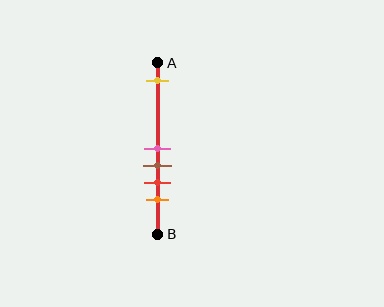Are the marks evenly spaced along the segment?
No, the marks are not evenly spaced.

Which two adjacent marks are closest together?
The pink and brown marks are the closest adjacent pair.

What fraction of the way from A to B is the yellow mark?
The yellow mark is approximately 10% (0.1) of the way from A to B.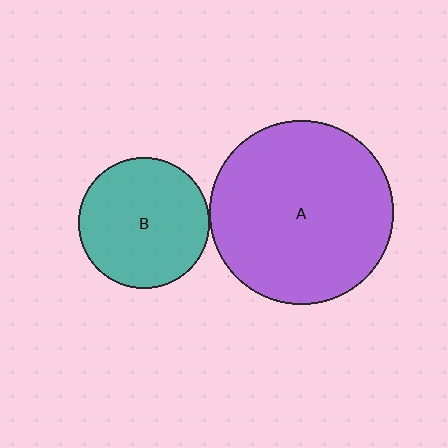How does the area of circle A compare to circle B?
Approximately 2.0 times.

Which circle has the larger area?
Circle A (purple).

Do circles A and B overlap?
Yes.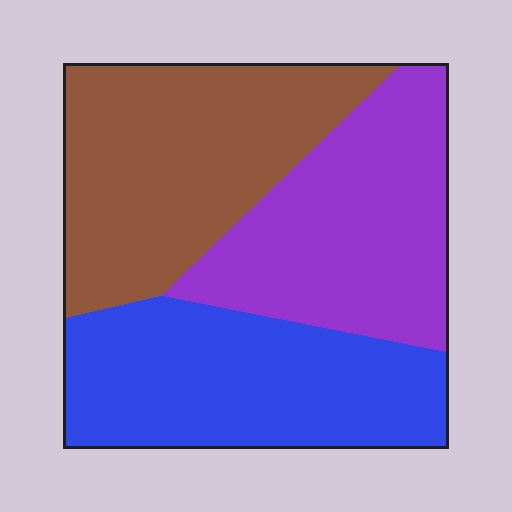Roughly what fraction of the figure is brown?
Brown takes up about one third (1/3) of the figure.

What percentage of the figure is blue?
Blue covers 33% of the figure.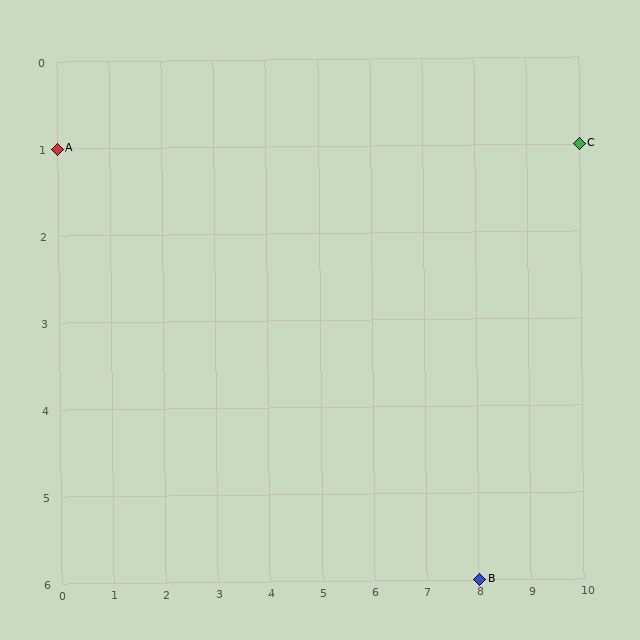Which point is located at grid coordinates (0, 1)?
Point A is at (0, 1).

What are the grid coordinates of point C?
Point C is at grid coordinates (10, 1).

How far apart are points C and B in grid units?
Points C and B are 2 columns and 5 rows apart (about 5.4 grid units diagonally).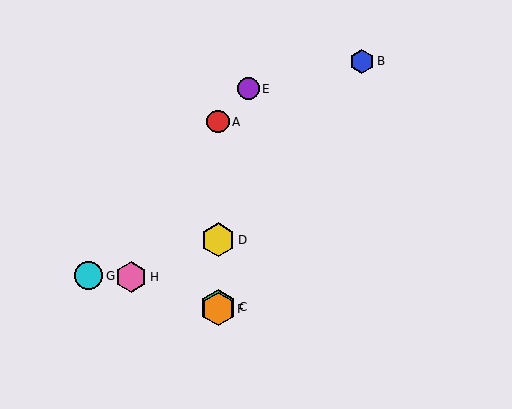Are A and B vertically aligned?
No, A is at x≈218 and B is at x≈362.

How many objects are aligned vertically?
4 objects (A, C, D, F) are aligned vertically.